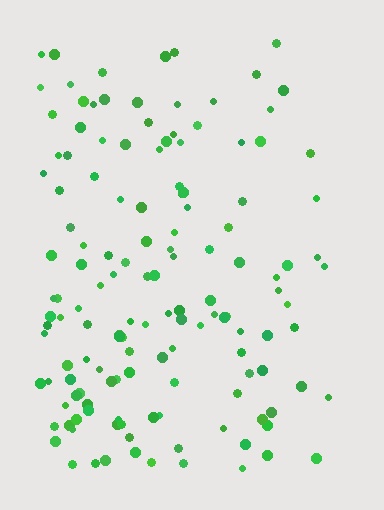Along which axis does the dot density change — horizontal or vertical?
Horizontal.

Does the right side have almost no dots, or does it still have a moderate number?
Still a moderate number, just noticeably fewer than the left.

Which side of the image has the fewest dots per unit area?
The right.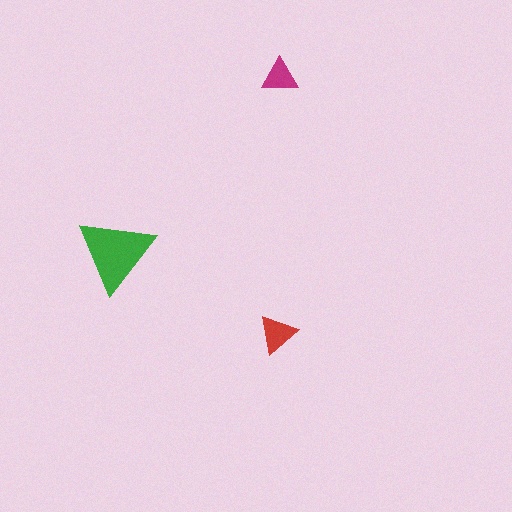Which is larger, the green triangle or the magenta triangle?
The green one.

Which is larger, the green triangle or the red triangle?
The green one.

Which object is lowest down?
The red triangle is bottommost.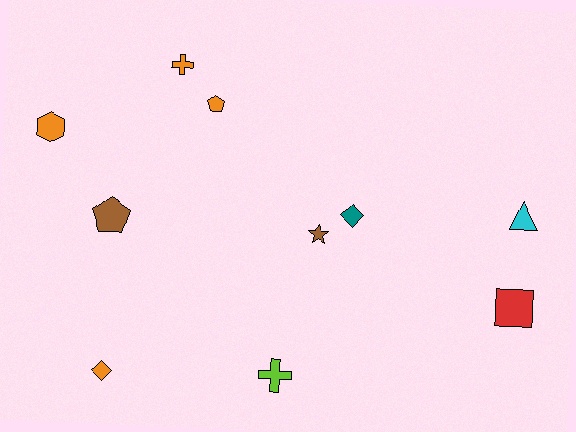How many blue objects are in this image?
There are no blue objects.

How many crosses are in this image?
There are 2 crosses.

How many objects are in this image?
There are 10 objects.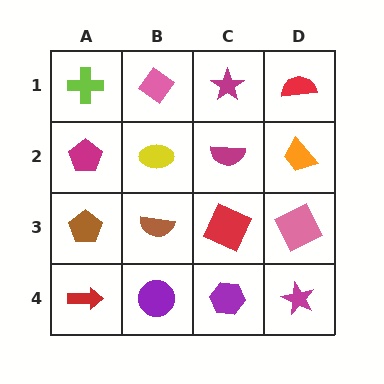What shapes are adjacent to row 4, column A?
A brown pentagon (row 3, column A), a purple circle (row 4, column B).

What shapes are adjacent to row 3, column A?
A magenta pentagon (row 2, column A), a red arrow (row 4, column A), a brown semicircle (row 3, column B).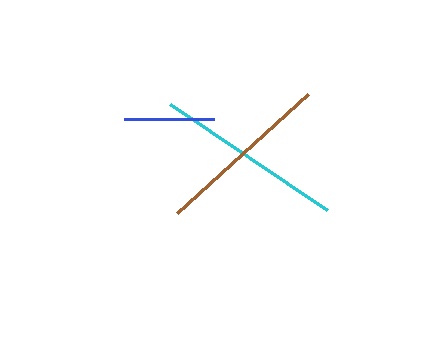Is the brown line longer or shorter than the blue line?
The brown line is longer than the blue line.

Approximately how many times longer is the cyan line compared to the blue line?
The cyan line is approximately 2.1 times the length of the blue line.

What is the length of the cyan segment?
The cyan segment is approximately 190 pixels long.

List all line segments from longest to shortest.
From longest to shortest: cyan, brown, blue.